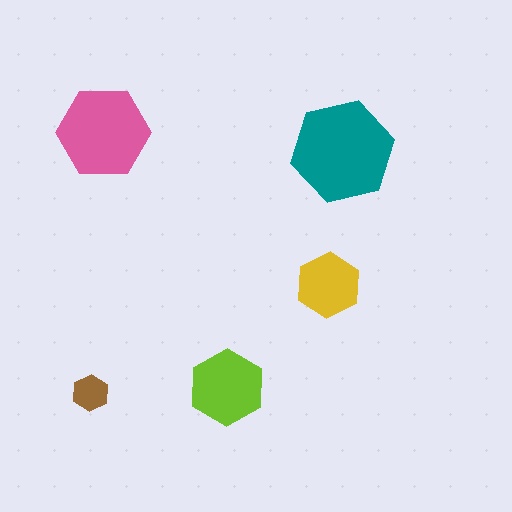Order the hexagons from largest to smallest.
the teal one, the pink one, the lime one, the yellow one, the brown one.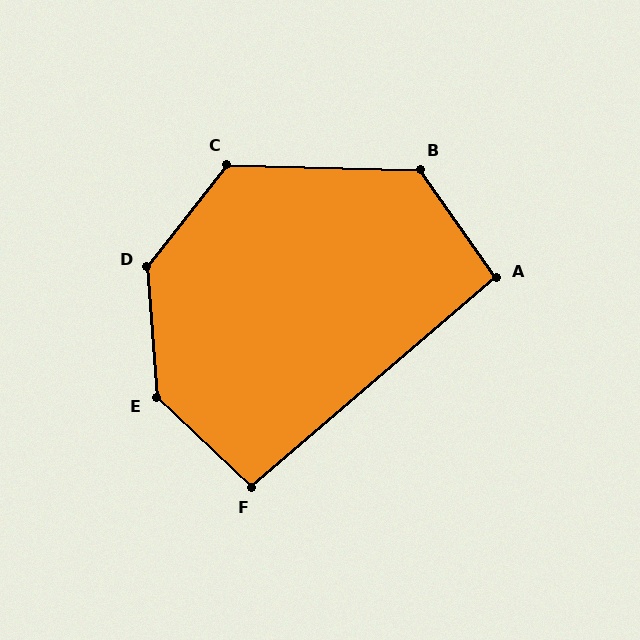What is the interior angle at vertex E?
Approximately 137 degrees (obtuse).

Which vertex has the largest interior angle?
D, at approximately 138 degrees.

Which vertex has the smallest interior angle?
A, at approximately 96 degrees.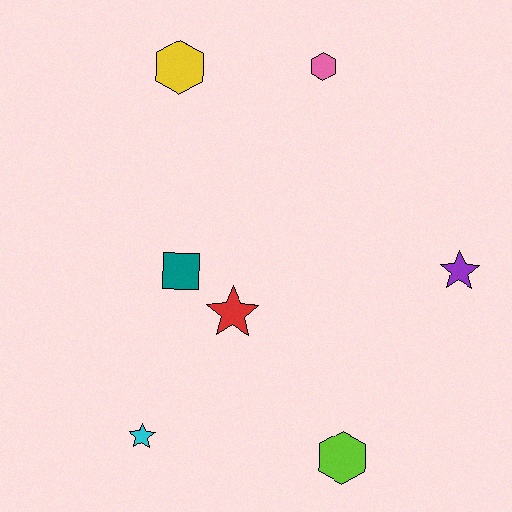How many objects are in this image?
There are 7 objects.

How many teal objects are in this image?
There is 1 teal object.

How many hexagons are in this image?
There are 3 hexagons.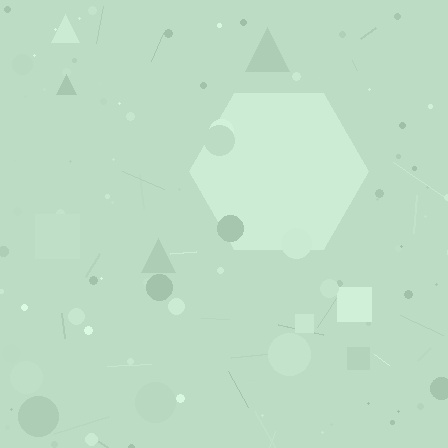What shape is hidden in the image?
A hexagon is hidden in the image.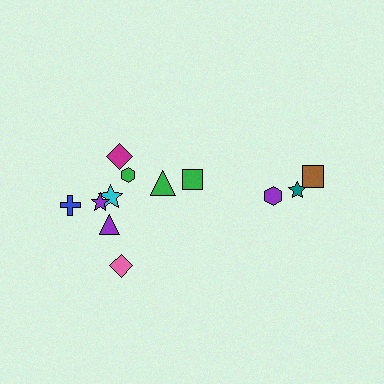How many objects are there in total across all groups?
There are 12 objects.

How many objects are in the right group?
There are 4 objects.